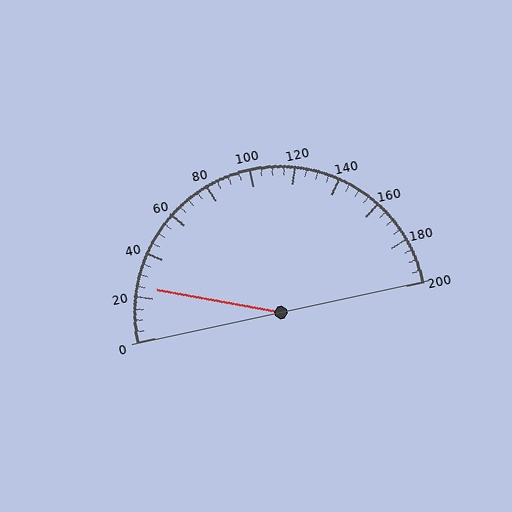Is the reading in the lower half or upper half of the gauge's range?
The reading is in the lower half of the range (0 to 200).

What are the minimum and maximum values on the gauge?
The gauge ranges from 0 to 200.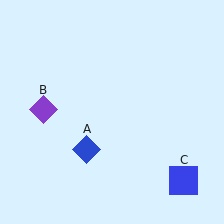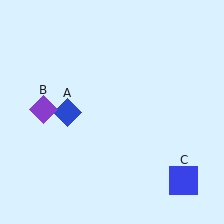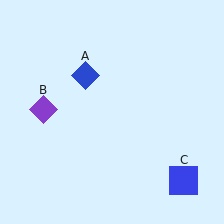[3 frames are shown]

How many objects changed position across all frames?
1 object changed position: blue diamond (object A).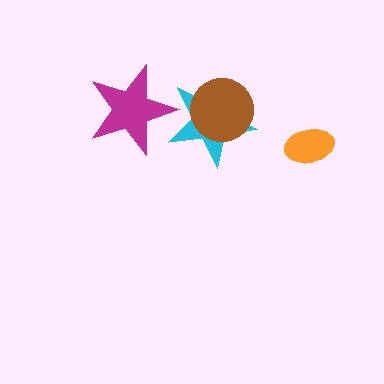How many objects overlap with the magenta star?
1 object overlaps with the magenta star.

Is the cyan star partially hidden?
Yes, it is partially covered by another shape.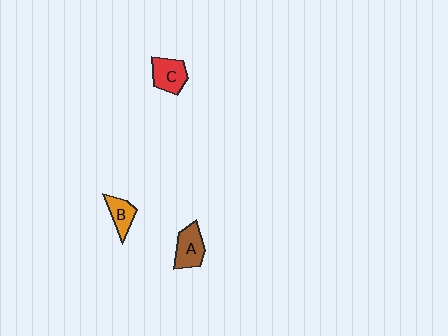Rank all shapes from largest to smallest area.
From largest to smallest: A (brown), C (red), B (orange).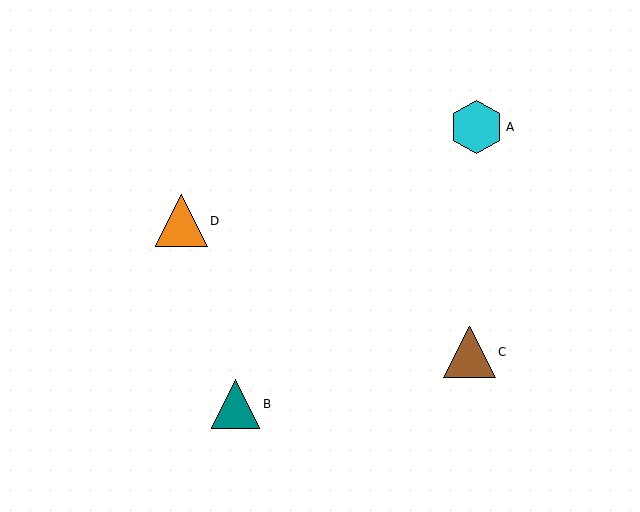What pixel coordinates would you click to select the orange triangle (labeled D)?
Click at (182, 221) to select the orange triangle D.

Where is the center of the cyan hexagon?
The center of the cyan hexagon is at (477, 127).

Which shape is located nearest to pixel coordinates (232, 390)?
The teal triangle (labeled B) at (236, 404) is nearest to that location.